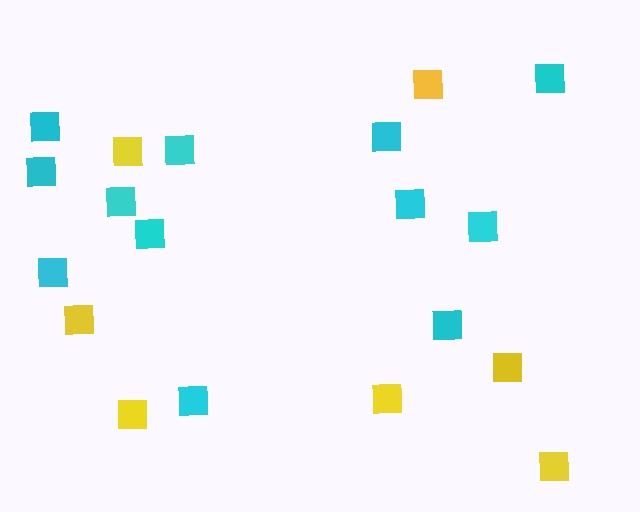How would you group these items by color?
There are 2 groups: one group of yellow squares (7) and one group of cyan squares (12).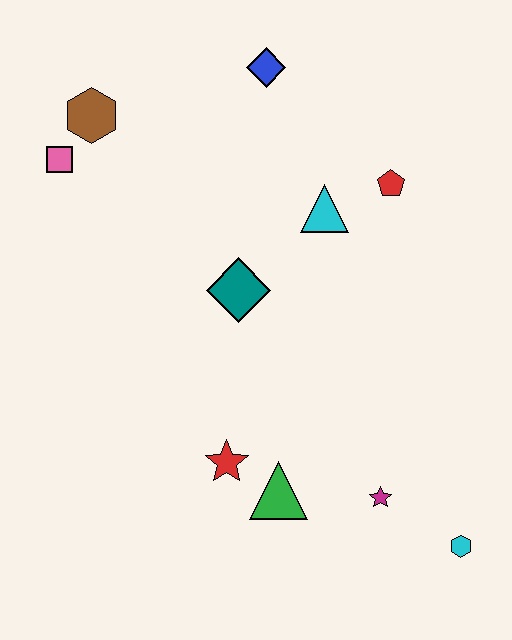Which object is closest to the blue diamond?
The cyan triangle is closest to the blue diamond.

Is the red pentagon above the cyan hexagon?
Yes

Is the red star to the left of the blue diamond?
Yes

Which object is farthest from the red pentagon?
The cyan hexagon is farthest from the red pentagon.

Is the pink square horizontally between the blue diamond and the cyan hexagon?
No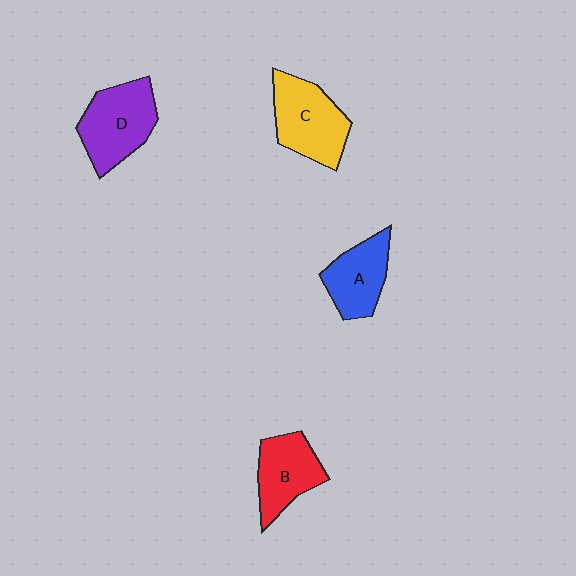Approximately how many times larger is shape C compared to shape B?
Approximately 1.2 times.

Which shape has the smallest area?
Shape A (blue).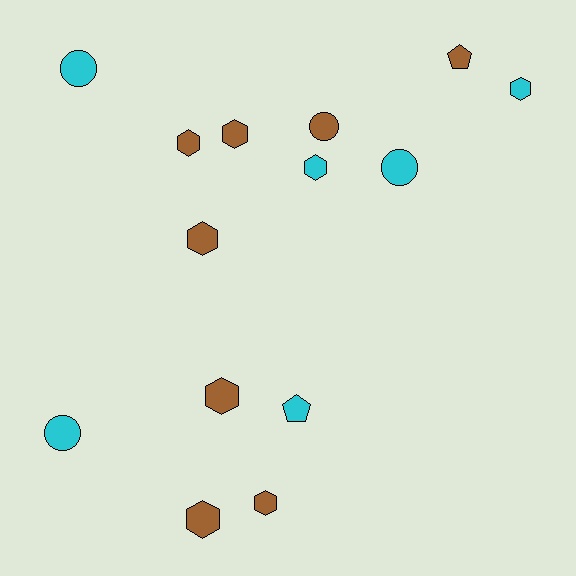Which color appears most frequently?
Brown, with 8 objects.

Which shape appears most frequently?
Hexagon, with 8 objects.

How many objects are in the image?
There are 14 objects.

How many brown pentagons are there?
There is 1 brown pentagon.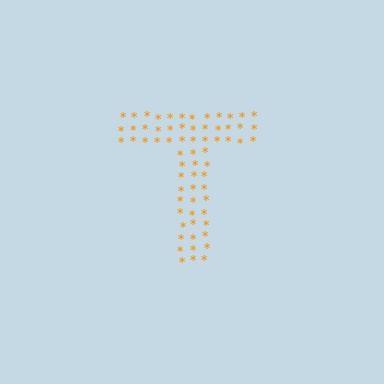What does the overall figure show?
The overall figure shows the letter T.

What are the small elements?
The small elements are asterisks.